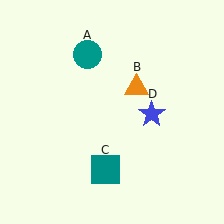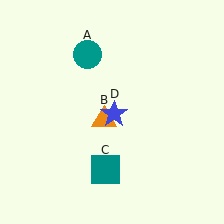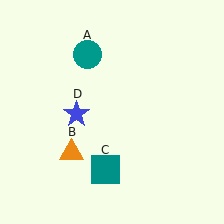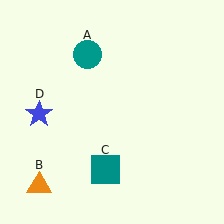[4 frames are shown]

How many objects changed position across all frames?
2 objects changed position: orange triangle (object B), blue star (object D).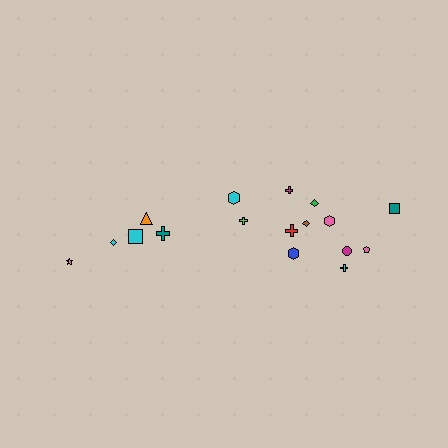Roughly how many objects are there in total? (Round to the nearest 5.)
Roughly 15 objects in total.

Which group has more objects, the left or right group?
The right group.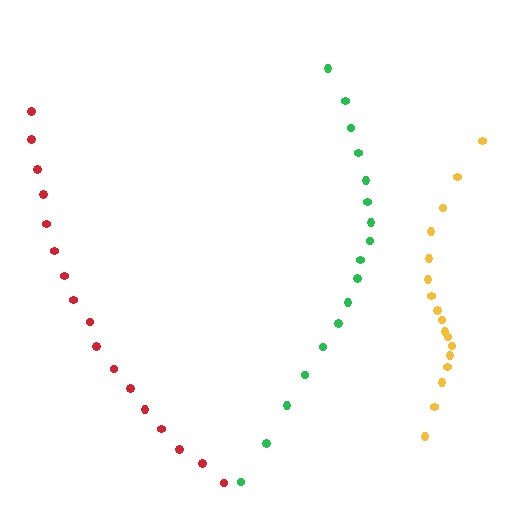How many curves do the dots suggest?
There are 3 distinct paths.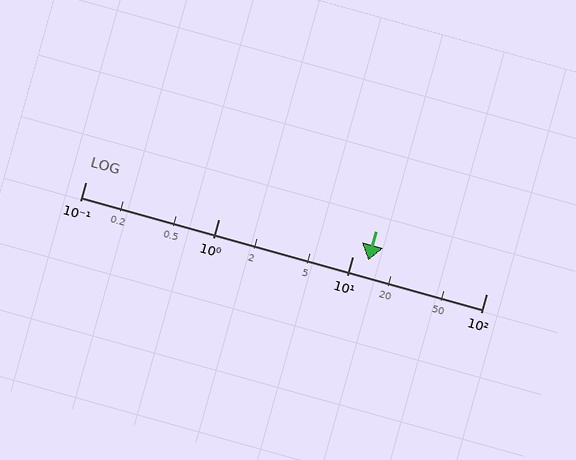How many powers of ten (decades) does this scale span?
The scale spans 3 decades, from 0.1 to 100.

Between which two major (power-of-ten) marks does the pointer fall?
The pointer is between 10 and 100.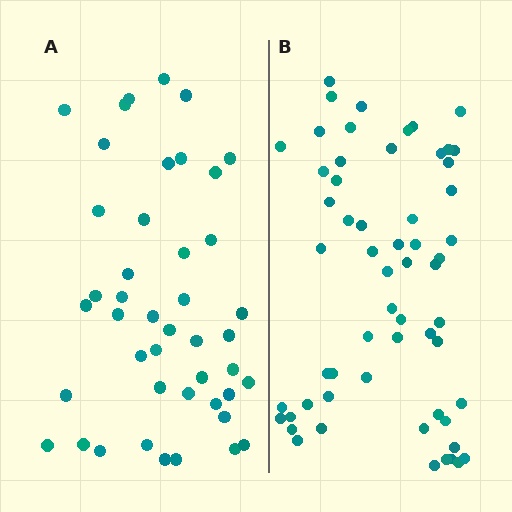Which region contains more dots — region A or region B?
Region B (the right region) has more dots.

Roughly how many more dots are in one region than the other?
Region B has approximately 15 more dots than region A.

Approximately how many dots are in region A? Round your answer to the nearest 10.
About 40 dots. (The exact count is 44, which rounds to 40.)